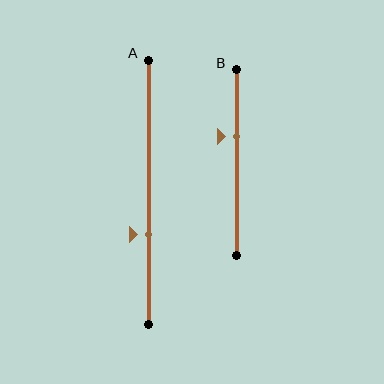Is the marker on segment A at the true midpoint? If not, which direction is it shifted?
No, the marker on segment A is shifted downward by about 16% of the segment length.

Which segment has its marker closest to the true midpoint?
Segment B has its marker closest to the true midpoint.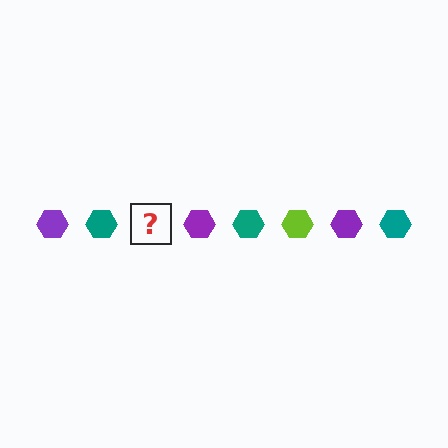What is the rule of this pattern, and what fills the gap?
The rule is that the pattern cycles through purple, teal, lime hexagons. The gap should be filled with a lime hexagon.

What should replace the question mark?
The question mark should be replaced with a lime hexagon.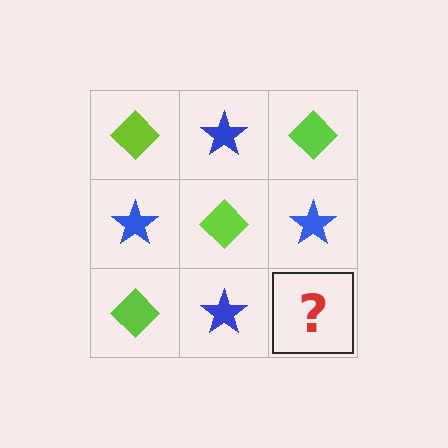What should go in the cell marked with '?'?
The missing cell should contain a lime diamond.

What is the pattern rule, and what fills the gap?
The rule is that it alternates lime diamond and blue star in a checkerboard pattern. The gap should be filled with a lime diamond.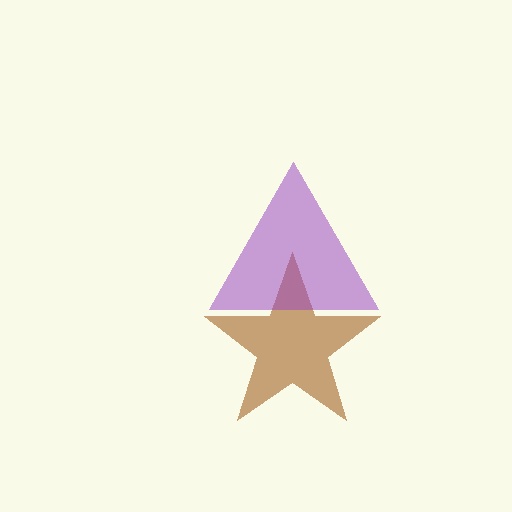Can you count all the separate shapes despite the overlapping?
Yes, there are 2 separate shapes.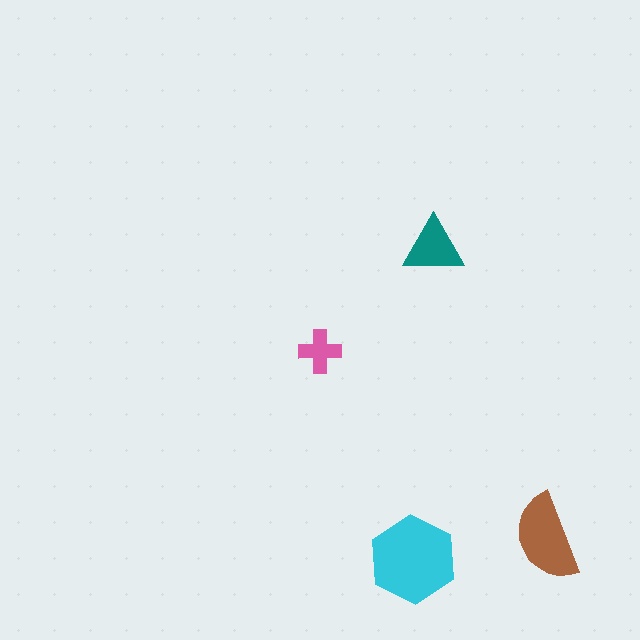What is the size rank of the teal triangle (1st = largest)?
3rd.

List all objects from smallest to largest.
The pink cross, the teal triangle, the brown semicircle, the cyan hexagon.